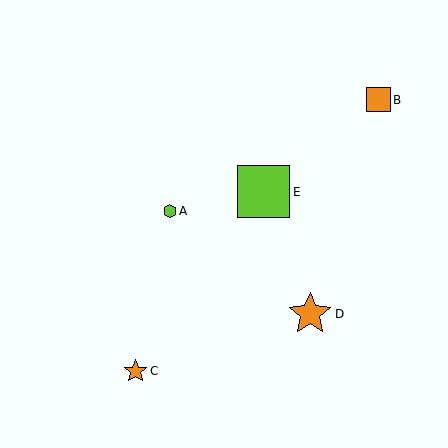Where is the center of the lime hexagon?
The center of the lime hexagon is at (170, 211).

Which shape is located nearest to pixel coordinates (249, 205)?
The lime square (labeled E) at (264, 192) is nearest to that location.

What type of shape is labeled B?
Shape B is an orange square.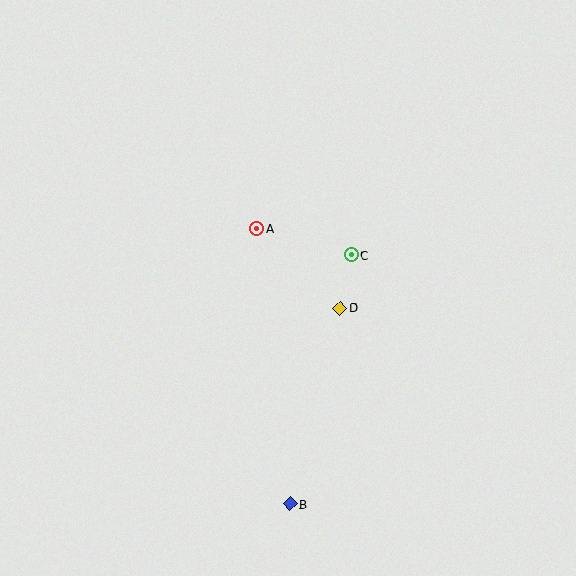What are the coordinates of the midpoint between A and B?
The midpoint between A and B is at (273, 366).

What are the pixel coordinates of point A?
Point A is at (257, 228).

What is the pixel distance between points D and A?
The distance between D and A is 115 pixels.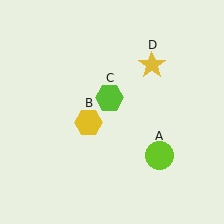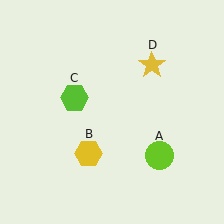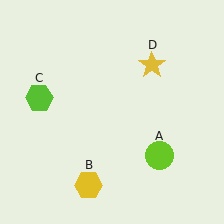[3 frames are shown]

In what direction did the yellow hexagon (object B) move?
The yellow hexagon (object B) moved down.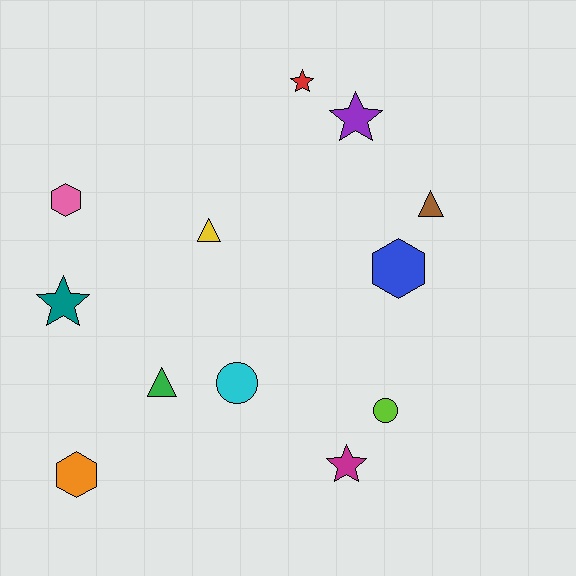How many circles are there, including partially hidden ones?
There are 2 circles.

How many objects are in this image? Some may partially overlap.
There are 12 objects.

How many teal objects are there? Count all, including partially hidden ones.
There is 1 teal object.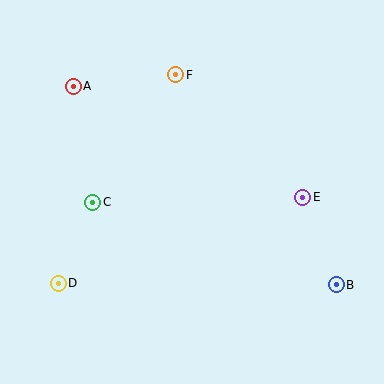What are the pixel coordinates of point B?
Point B is at (336, 285).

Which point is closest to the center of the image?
Point C at (93, 202) is closest to the center.